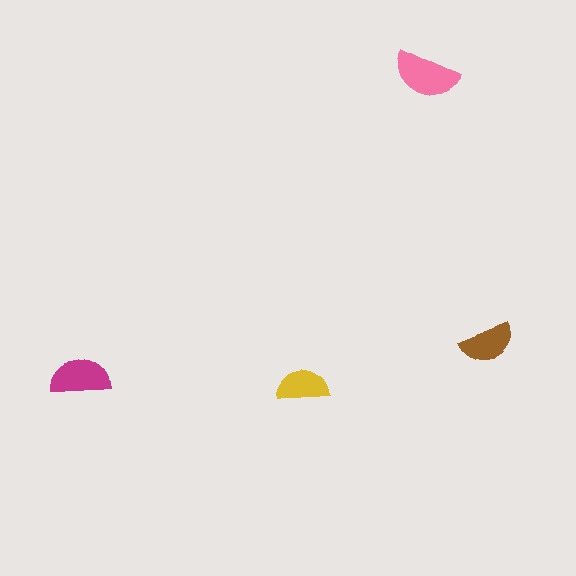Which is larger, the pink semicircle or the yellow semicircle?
The pink one.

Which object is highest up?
The pink semicircle is topmost.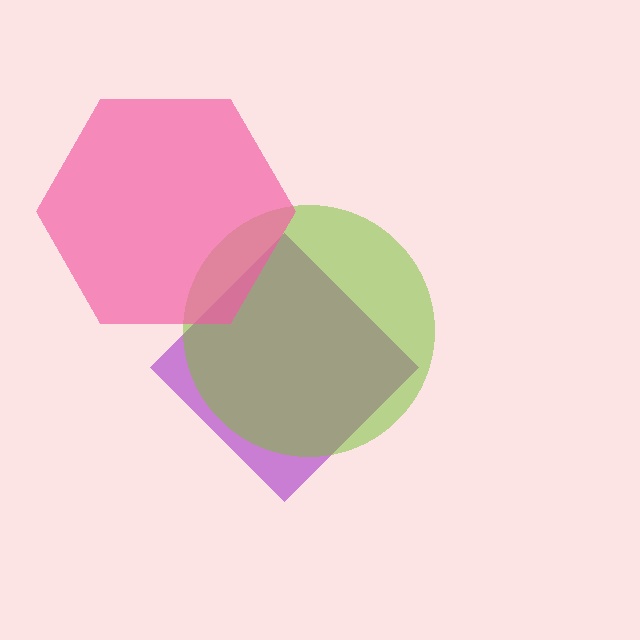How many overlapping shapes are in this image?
There are 3 overlapping shapes in the image.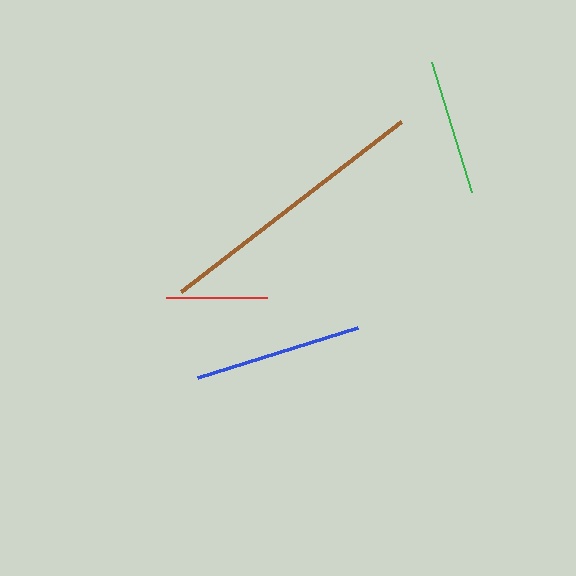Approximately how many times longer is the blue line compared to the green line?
The blue line is approximately 1.2 times the length of the green line.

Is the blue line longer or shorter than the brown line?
The brown line is longer than the blue line.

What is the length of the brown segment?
The brown segment is approximately 278 pixels long.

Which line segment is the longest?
The brown line is the longest at approximately 278 pixels.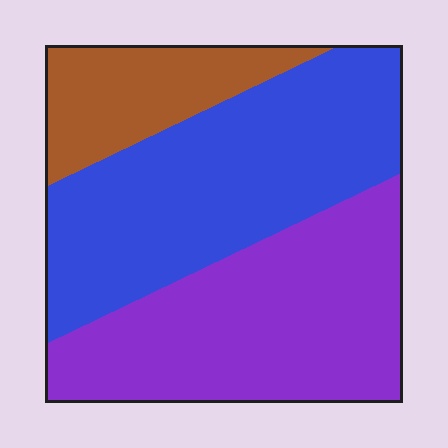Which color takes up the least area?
Brown, at roughly 15%.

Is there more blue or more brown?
Blue.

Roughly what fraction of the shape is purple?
Purple takes up about two fifths (2/5) of the shape.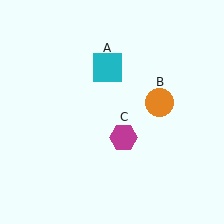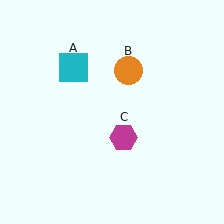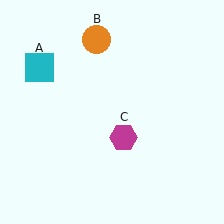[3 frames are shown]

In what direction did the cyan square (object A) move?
The cyan square (object A) moved left.